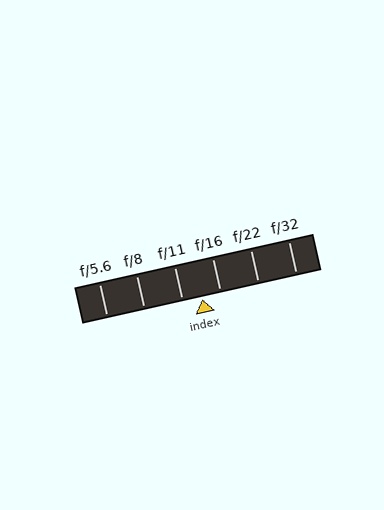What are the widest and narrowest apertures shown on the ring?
The widest aperture shown is f/5.6 and the narrowest is f/32.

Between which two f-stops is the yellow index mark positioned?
The index mark is between f/11 and f/16.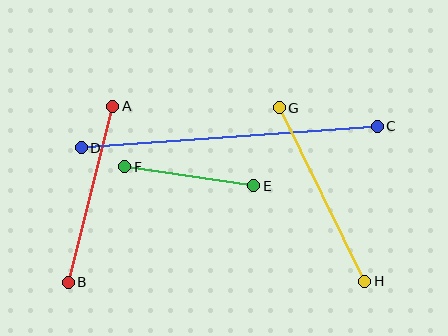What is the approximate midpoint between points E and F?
The midpoint is at approximately (189, 176) pixels.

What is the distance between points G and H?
The distance is approximately 194 pixels.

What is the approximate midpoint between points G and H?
The midpoint is at approximately (322, 195) pixels.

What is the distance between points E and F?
The distance is approximately 131 pixels.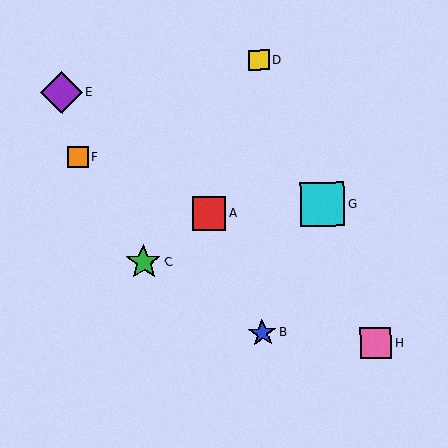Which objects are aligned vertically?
Objects B, D are aligned vertically.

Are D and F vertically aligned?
No, D is at x≈259 and F is at x≈78.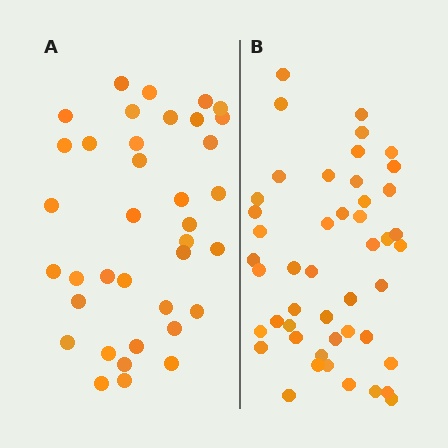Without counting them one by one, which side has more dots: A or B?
Region B (the right region) has more dots.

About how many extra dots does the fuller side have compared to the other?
Region B has roughly 10 or so more dots than region A.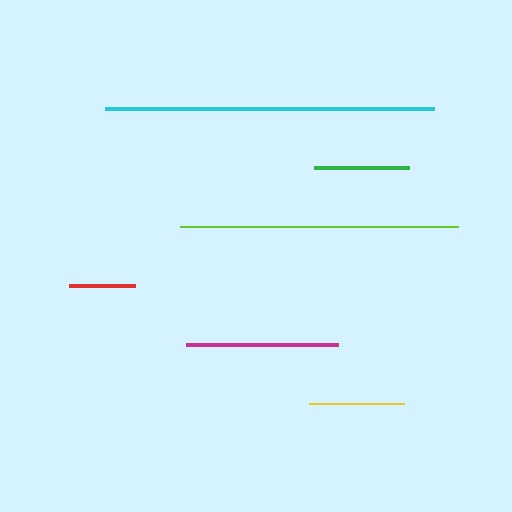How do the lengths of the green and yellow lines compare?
The green and yellow lines are approximately the same length.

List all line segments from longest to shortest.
From longest to shortest: cyan, lime, magenta, green, yellow, red.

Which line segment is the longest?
The cyan line is the longest at approximately 329 pixels.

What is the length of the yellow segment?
The yellow segment is approximately 94 pixels long.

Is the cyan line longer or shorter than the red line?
The cyan line is longer than the red line.